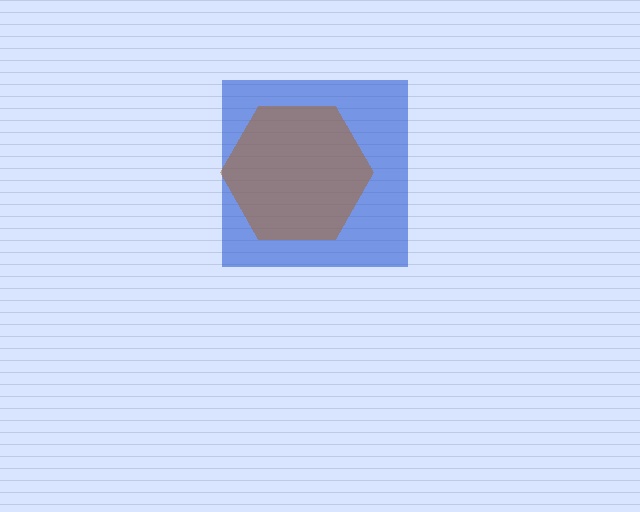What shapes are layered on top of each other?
The layered shapes are: a blue square, a brown hexagon.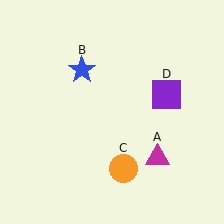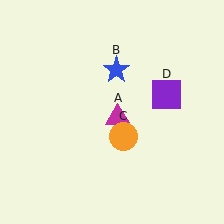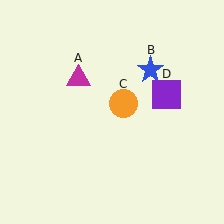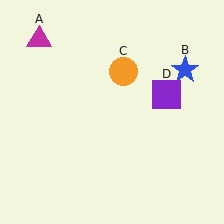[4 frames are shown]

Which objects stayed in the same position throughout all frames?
Purple square (object D) remained stationary.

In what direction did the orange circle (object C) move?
The orange circle (object C) moved up.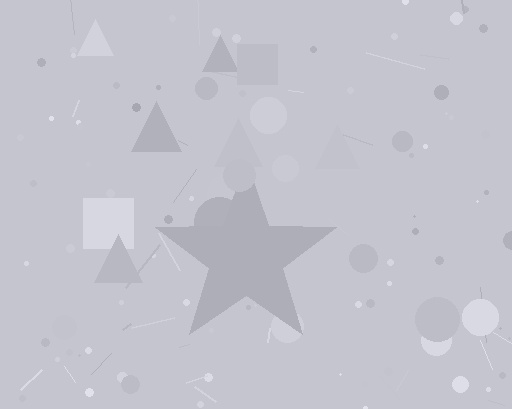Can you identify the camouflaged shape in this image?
The camouflaged shape is a star.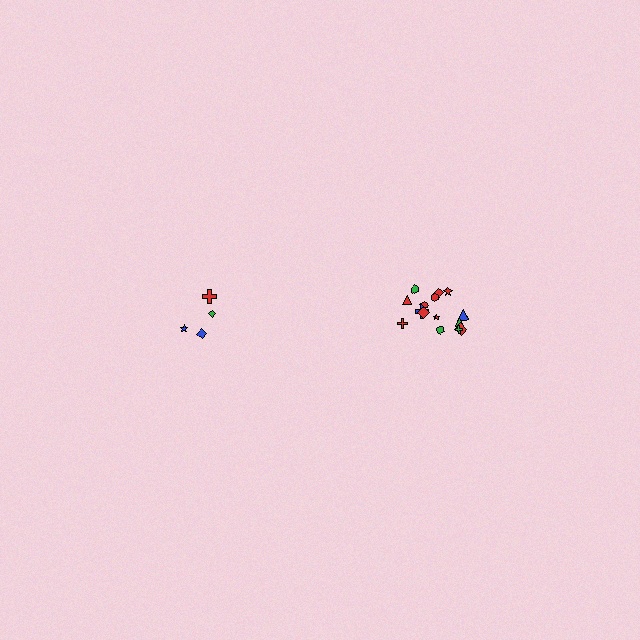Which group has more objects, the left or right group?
The right group.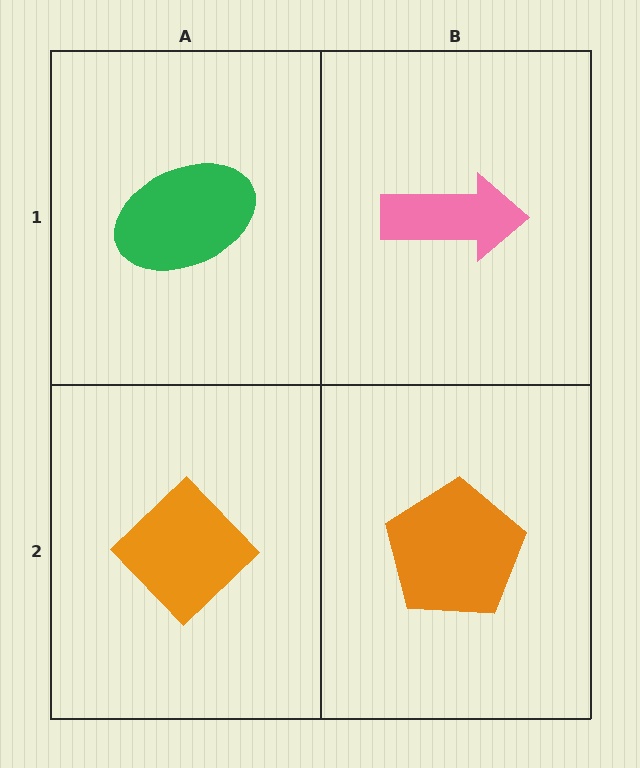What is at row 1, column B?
A pink arrow.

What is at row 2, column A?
An orange diamond.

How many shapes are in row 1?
2 shapes.